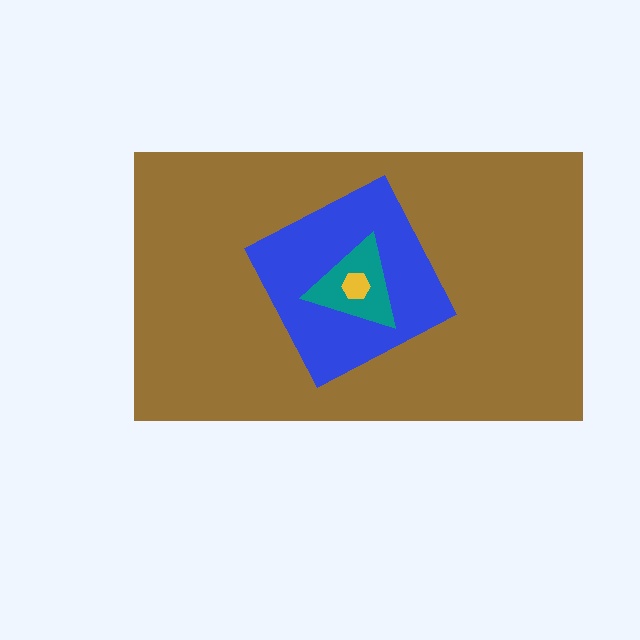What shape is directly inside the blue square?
The teal triangle.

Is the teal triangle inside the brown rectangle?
Yes.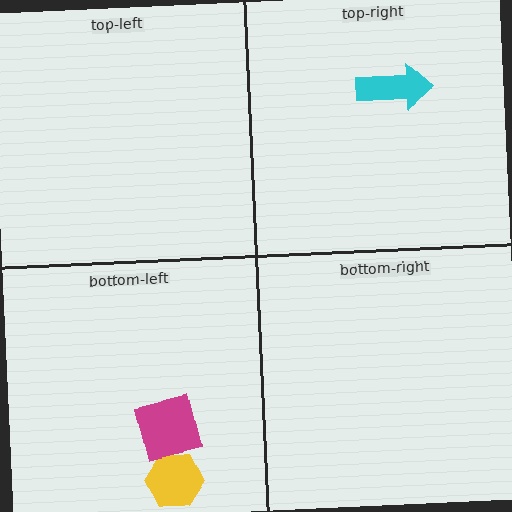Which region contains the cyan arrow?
The top-right region.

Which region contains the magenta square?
The bottom-left region.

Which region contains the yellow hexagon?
The bottom-left region.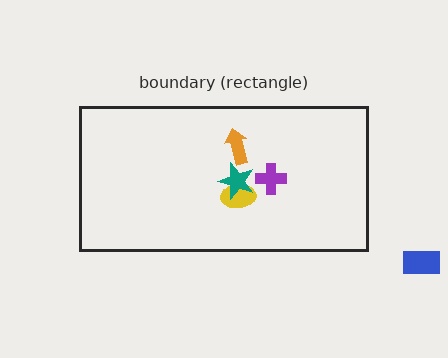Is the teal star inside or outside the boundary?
Inside.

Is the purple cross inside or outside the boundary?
Inside.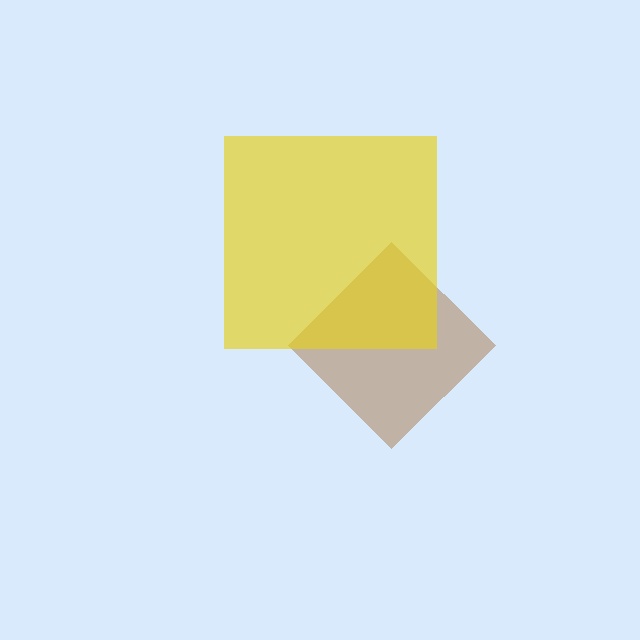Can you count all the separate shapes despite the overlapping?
Yes, there are 2 separate shapes.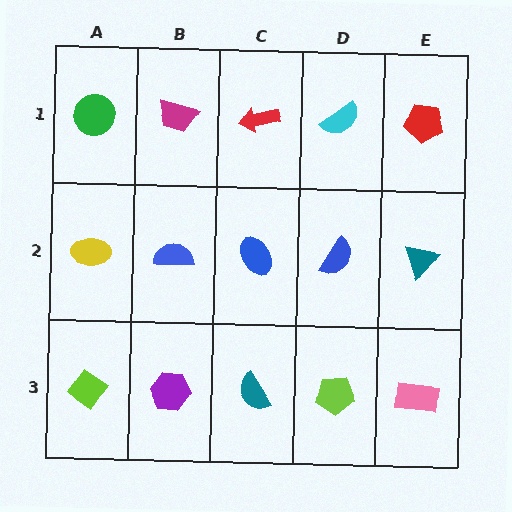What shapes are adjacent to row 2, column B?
A magenta trapezoid (row 1, column B), a purple hexagon (row 3, column B), a yellow ellipse (row 2, column A), a blue ellipse (row 2, column C).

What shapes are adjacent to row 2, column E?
A red pentagon (row 1, column E), a pink rectangle (row 3, column E), a blue semicircle (row 2, column D).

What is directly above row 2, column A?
A green circle.